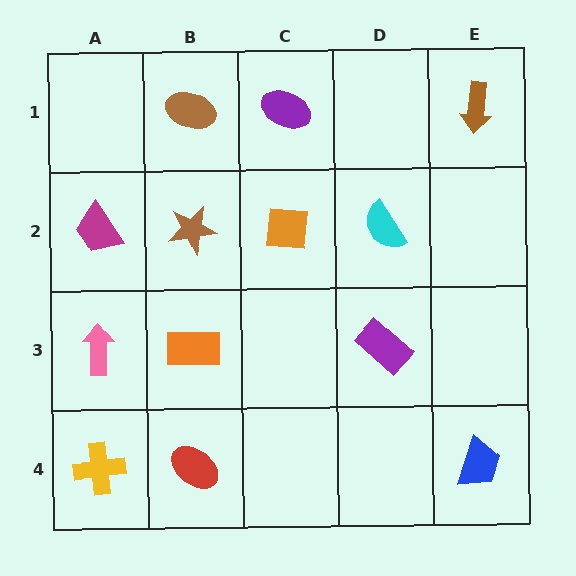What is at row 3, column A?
A pink arrow.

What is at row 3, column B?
An orange rectangle.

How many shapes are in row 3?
3 shapes.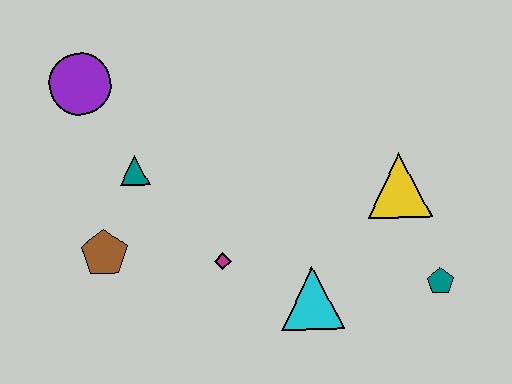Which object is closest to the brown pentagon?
The teal triangle is closest to the brown pentagon.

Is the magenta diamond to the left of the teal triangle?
No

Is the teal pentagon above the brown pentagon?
No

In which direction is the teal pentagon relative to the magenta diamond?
The teal pentagon is to the right of the magenta diamond.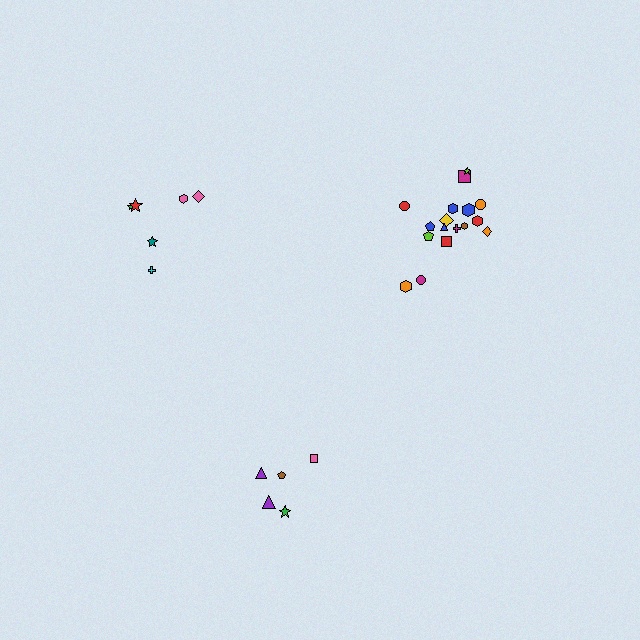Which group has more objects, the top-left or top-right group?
The top-right group.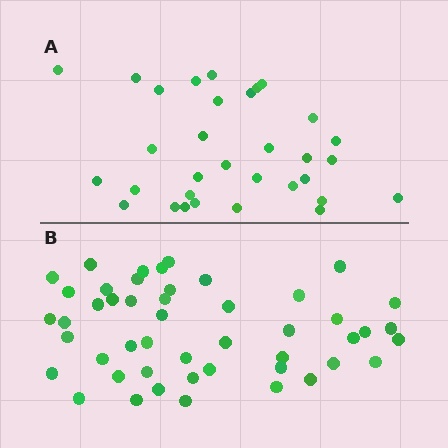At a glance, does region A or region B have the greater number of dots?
Region B (the bottom region) has more dots.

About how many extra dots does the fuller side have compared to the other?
Region B has approximately 15 more dots than region A.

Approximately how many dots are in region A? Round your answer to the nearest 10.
About 30 dots. (The exact count is 32, which rounds to 30.)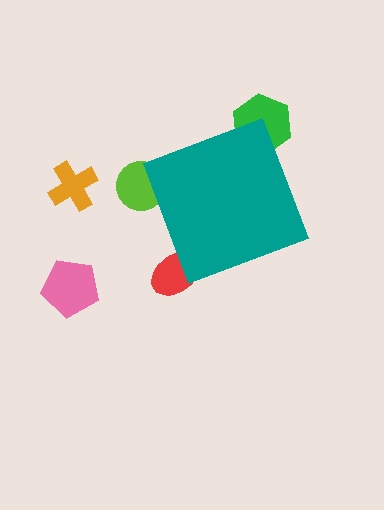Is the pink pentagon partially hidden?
No, the pink pentagon is fully visible.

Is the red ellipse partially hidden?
Yes, the red ellipse is partially hidden behind the teal diamond.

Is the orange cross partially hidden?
No, the orange cross is fully visible.